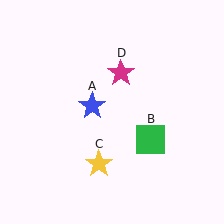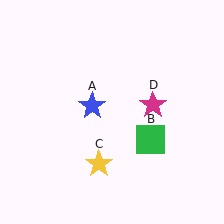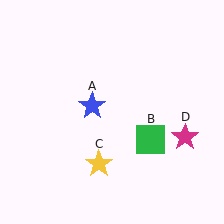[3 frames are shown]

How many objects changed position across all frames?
1 object changed position: magenta star (object D).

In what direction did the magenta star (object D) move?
The magenta star (object D) moved down and to the right.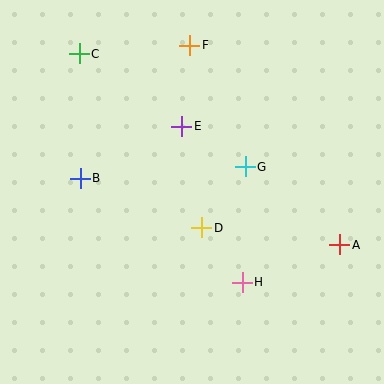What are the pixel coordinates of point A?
Point A is at (340, 245).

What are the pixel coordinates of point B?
Point B is at (80, 178).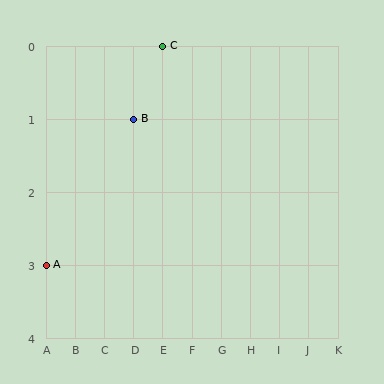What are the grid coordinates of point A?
Point A is at grid coordinates (A, 3).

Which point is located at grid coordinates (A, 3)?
Point A is at (A, 3).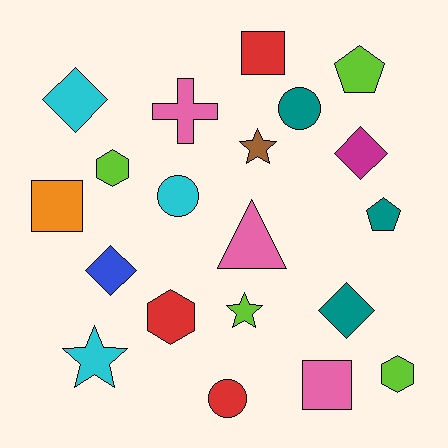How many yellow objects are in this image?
There are no yellow objects.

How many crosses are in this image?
There is 1 cross.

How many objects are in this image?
There are 20 objects.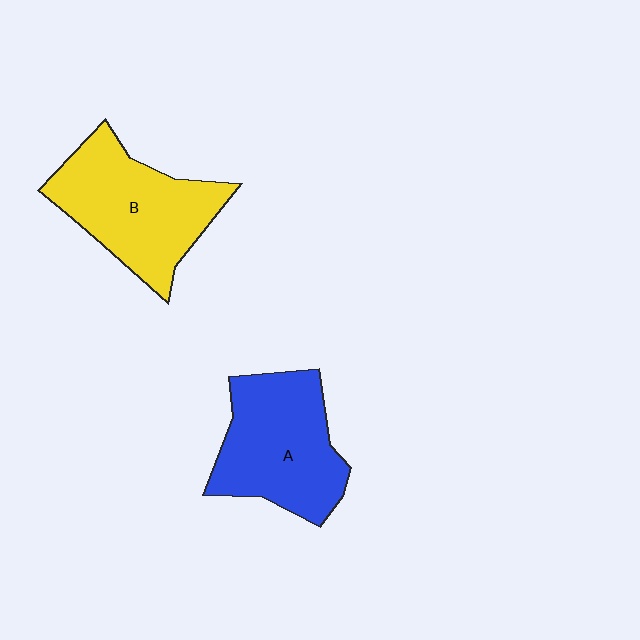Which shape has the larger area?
Shape B (yellow).